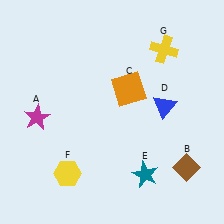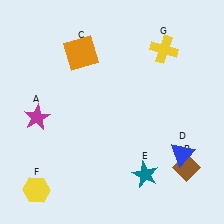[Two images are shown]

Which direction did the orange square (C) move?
The orange square (C) moved left.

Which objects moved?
The objects that moved are: the orange square (C), the blue triangle (D), the yellow hexagon (F).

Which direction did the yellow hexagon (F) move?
The yellow hexagon (F) moved left.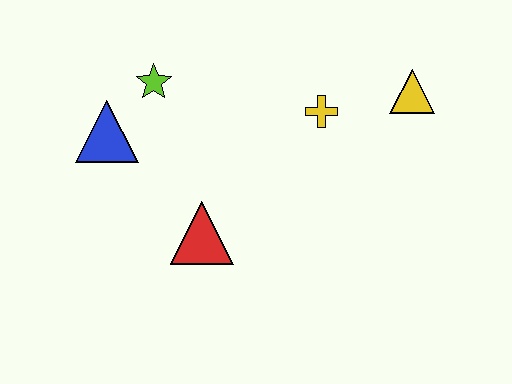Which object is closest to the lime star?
The blue triangle is closest to the lime star.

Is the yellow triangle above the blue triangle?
Yes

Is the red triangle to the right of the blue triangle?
Yes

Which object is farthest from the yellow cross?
The blue triangle is farthest from the yellow cross.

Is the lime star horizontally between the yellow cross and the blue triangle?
Yes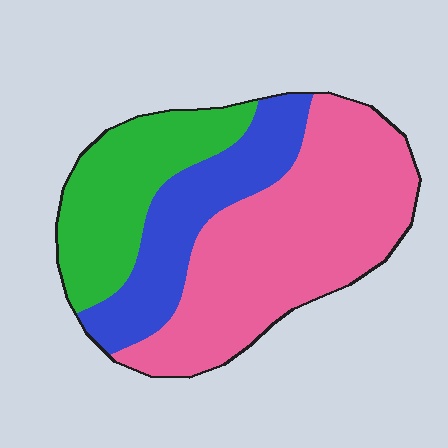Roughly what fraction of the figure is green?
Green covers around 25% of the figure.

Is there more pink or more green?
Pink.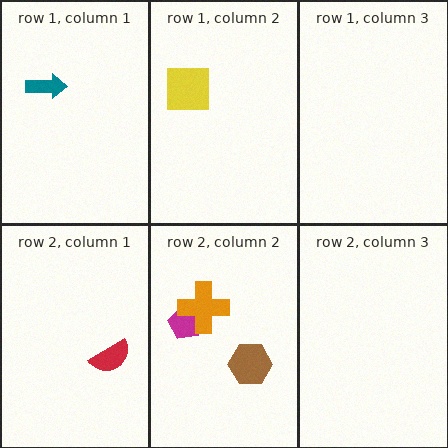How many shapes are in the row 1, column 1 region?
1.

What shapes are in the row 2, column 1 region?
The red semicircle.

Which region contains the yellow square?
The row 1, column 2 region.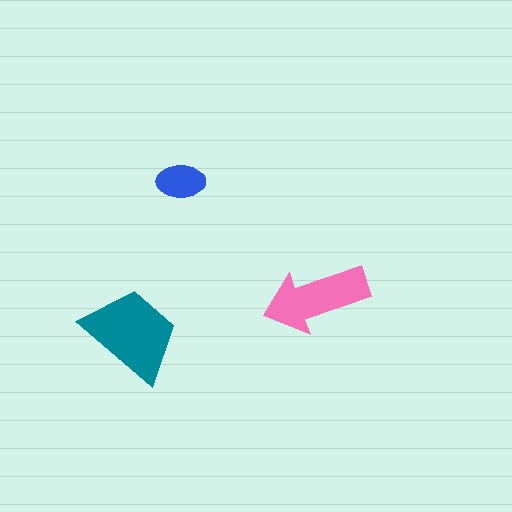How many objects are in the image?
There are 3 objects in the image.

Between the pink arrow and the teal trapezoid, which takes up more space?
The teal trapezoid.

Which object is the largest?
The teal trapezoid.